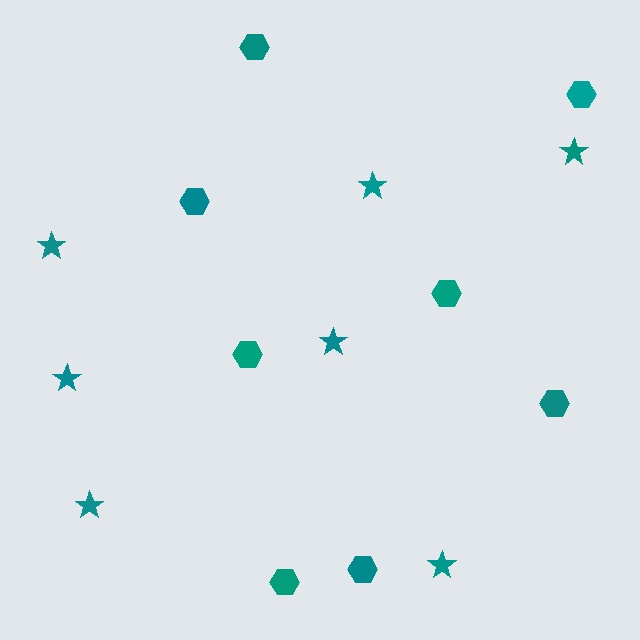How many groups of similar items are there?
There are 2 groups: one group of hexagons (8) and one group of stars (7).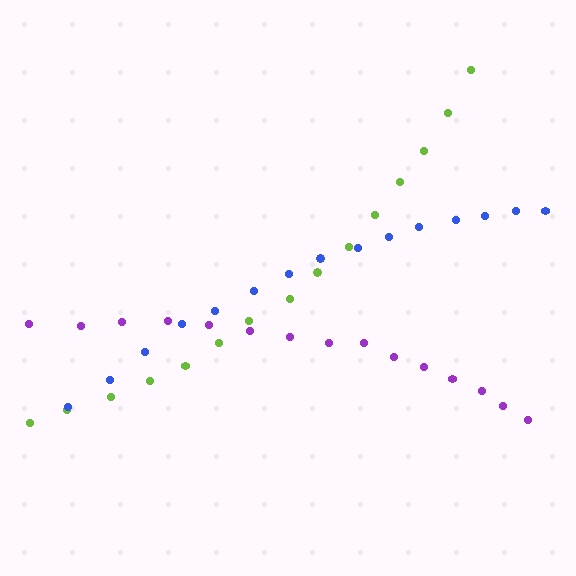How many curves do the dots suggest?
There are 3 distinct paths.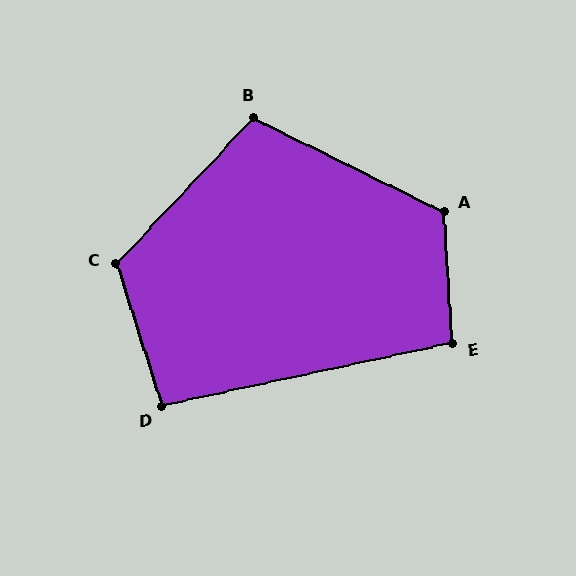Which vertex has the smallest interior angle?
D, at approximately 95 degrees.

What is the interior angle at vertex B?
Approximately 107 degrees (obtuse).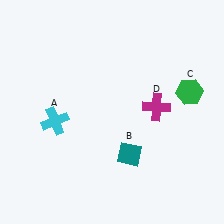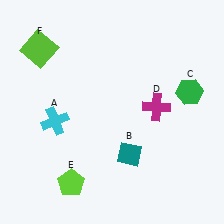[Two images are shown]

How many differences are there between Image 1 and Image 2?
There are 2 differences between the two images.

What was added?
A lime pentagon (E), a lime square (F) were added in Image 2.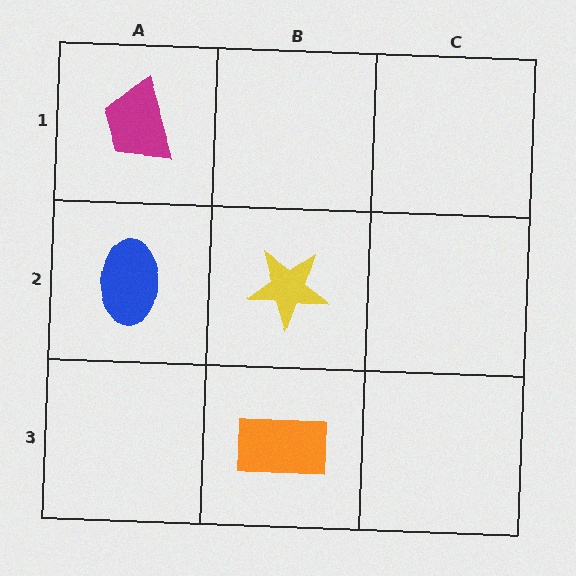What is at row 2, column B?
A yellow star.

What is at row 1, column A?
A magenta trapezoid.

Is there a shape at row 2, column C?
No, that cell is empty.